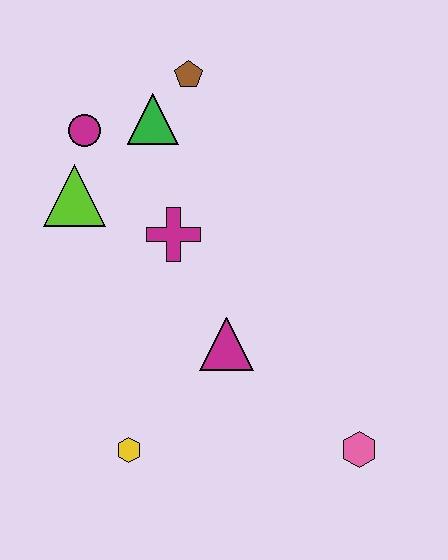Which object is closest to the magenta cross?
The lime triangle is closest to the magenta cross.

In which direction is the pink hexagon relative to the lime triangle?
The pink hexagon is to the right of the lime triangle.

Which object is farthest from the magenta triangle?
The brown pentagon is farthest from the magenta triangle.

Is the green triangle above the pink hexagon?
Yes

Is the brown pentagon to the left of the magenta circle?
No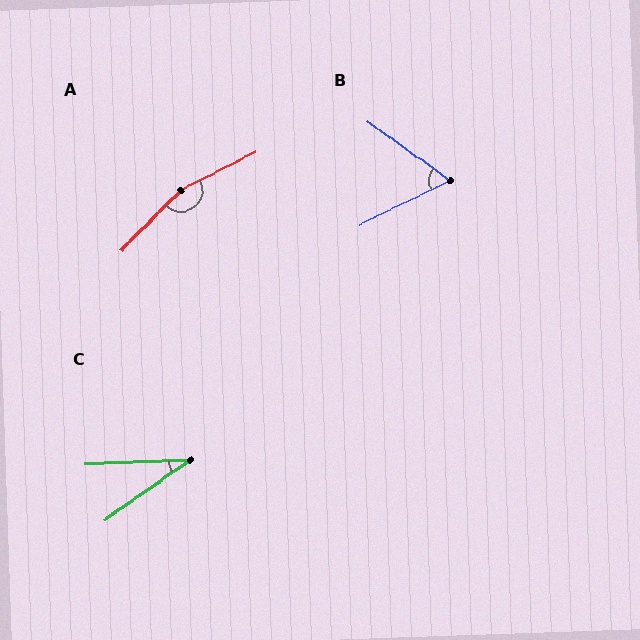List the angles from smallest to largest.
C (33°), B (61°), A (161°).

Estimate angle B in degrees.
Approximately 61 degrees.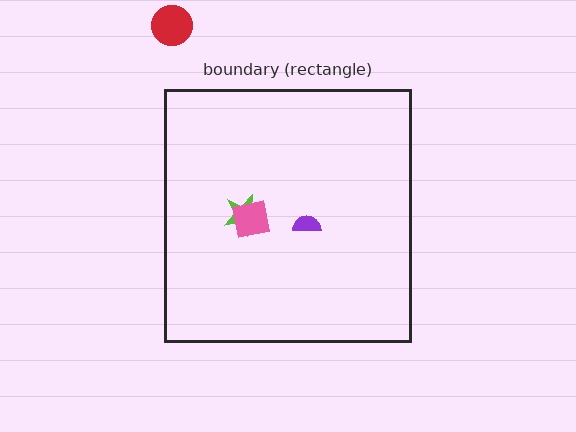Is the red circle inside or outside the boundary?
Outside.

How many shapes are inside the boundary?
3 inside, 1 outside.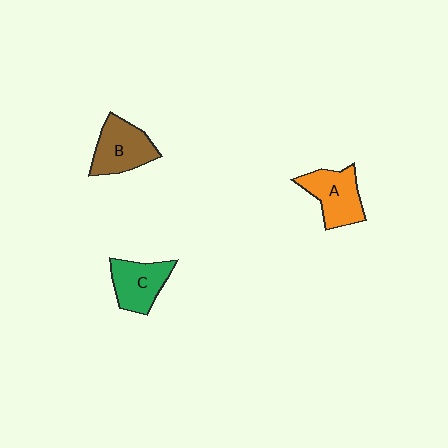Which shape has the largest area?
Shape B (brown).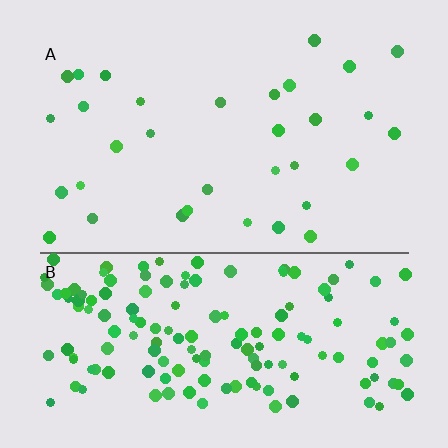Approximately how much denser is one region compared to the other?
Approximately 4.9× — region B over region A.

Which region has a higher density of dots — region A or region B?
B (the bottom).